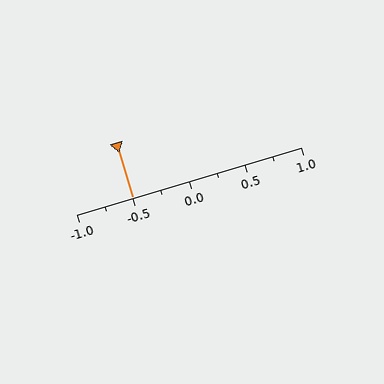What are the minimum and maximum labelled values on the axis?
The axis runs from -1.0 to 1.0.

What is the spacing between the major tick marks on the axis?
The major ticks are spaced 0.5 apart.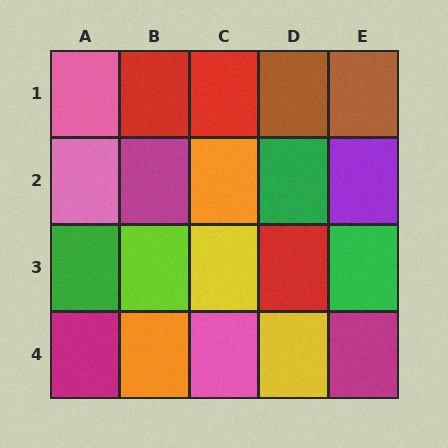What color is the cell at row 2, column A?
Pink.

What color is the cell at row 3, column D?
Red.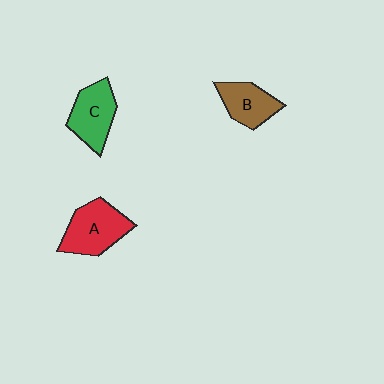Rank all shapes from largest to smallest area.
From largest to smallest: A (red), C (green), B (brown).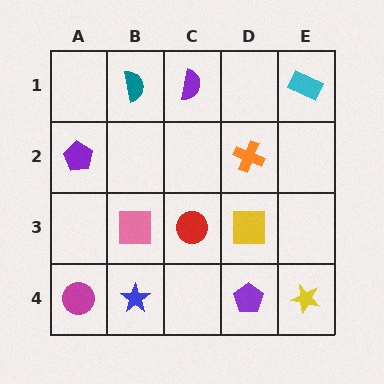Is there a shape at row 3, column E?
No, that cell is empty.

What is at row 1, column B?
A teal semicircle.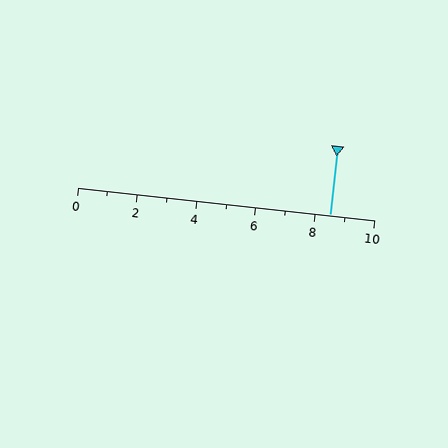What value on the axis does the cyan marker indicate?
The marker indicates approximately 8.5.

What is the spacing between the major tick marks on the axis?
The major ticks are spaced 2 apart.